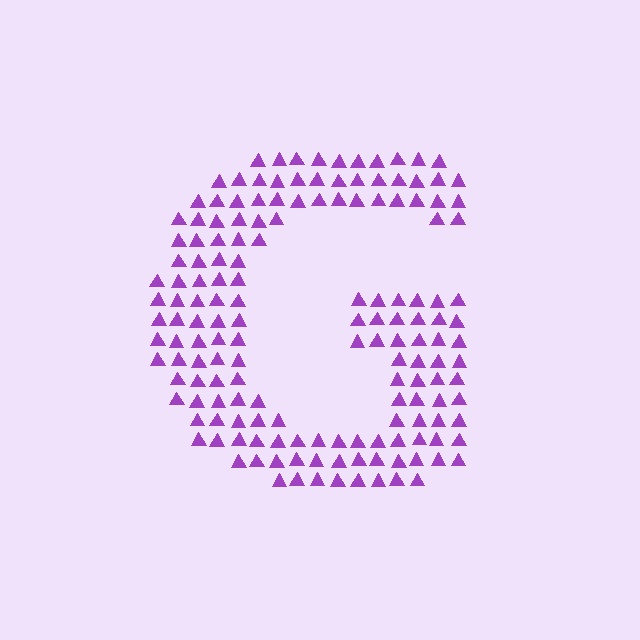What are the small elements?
The small elements are triangles.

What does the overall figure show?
The overall figure shows the letter G.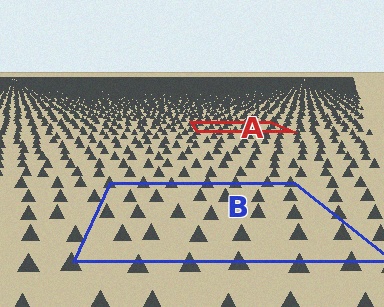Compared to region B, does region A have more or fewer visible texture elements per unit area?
Region A has more texture elements per unit area — they are packed more densely because it is farther away.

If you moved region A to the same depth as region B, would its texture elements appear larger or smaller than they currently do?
They would appear larger. At a closer depth, the same texture elements are projected at a bigger on-screen size.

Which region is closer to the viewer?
Region B is closer. The texture elements there are larger and more spread out.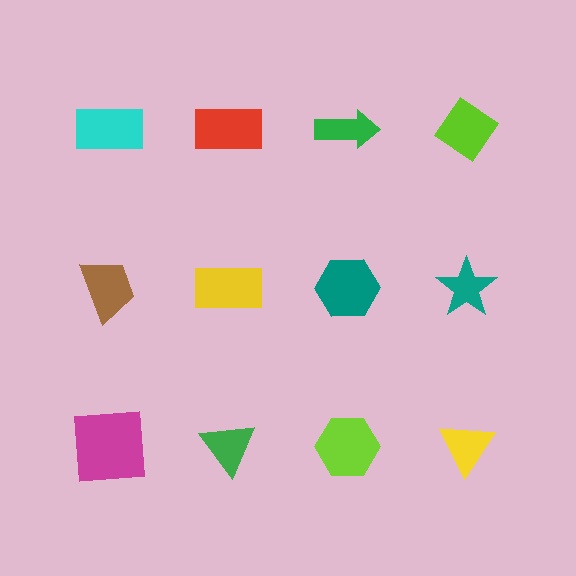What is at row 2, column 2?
A yellow rectangle.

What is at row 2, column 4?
A teal star.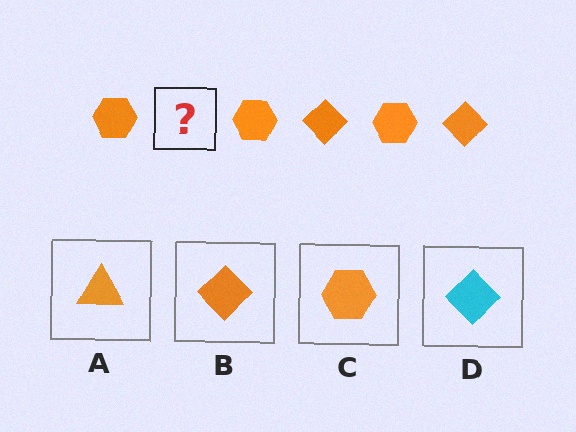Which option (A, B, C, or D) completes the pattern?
B.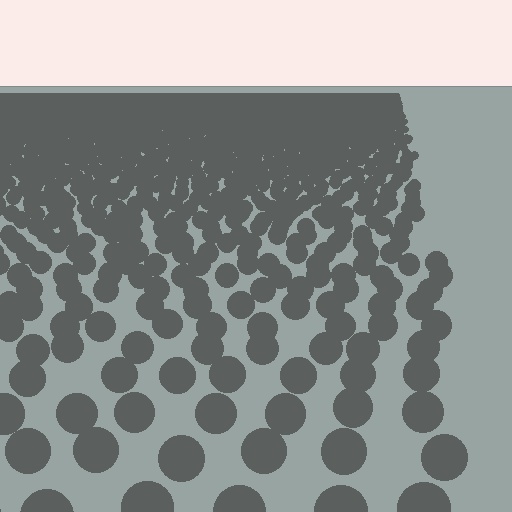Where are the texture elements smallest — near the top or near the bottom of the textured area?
Near the top.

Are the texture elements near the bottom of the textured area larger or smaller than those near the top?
Larger. Near the bottom, elements are closer to the viewer and appear at a bigger on-screen size.